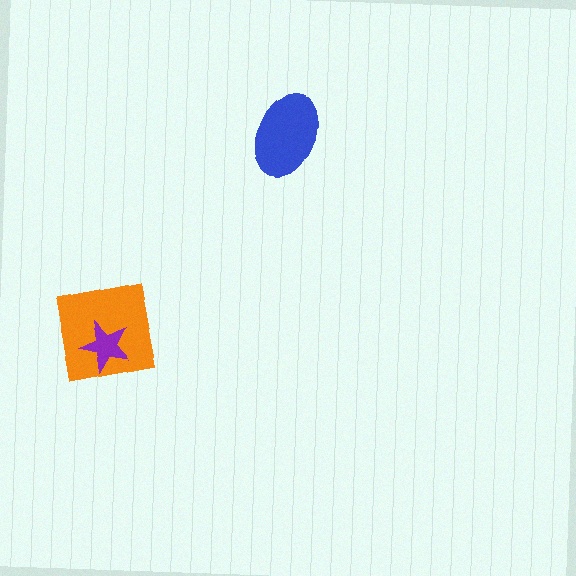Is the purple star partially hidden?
No, no other shape covers it.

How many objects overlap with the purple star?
1 object overlaps with the purple star.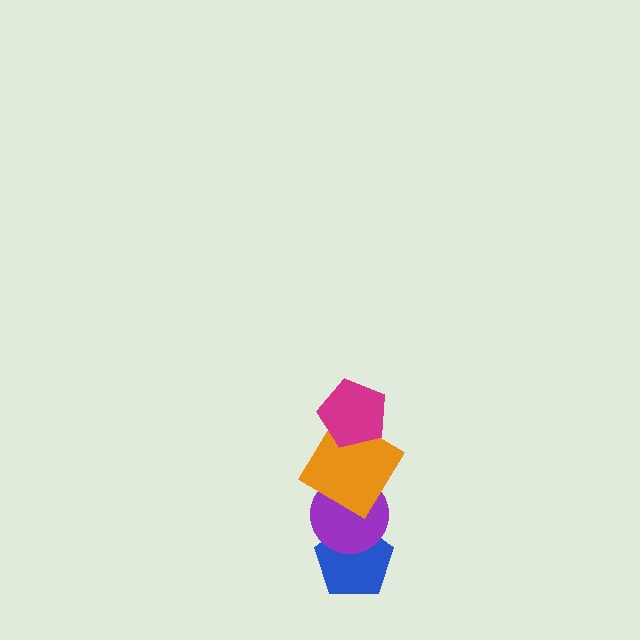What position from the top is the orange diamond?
The orange diamond is 2nd from the top.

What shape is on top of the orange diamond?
The magenta pentagon is on top of the orange diamond.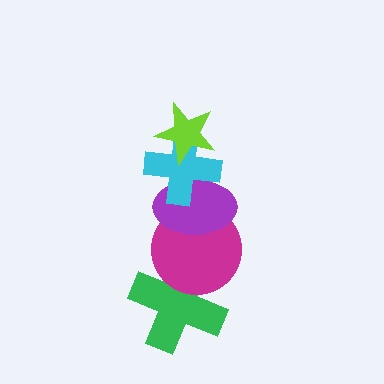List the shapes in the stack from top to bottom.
From top to bottom: the lime star, the cyan cross, the purple ellipse, the magenta circle, the green cross.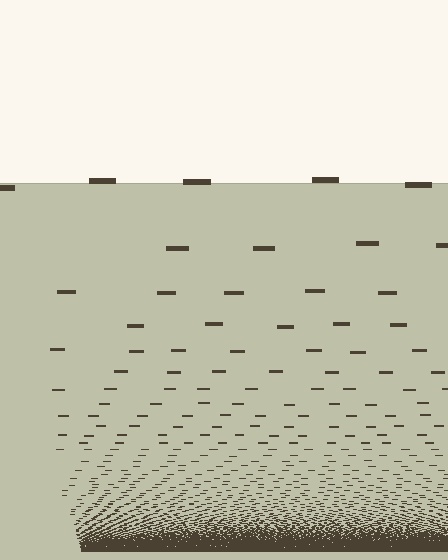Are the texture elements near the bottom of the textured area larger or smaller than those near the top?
Smaller. The gradient is inverted — elements near the bottom are smaller and denser.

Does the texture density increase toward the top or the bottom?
Density increases toward the bottom.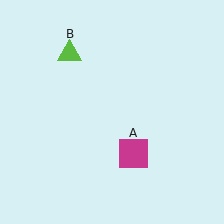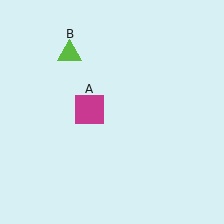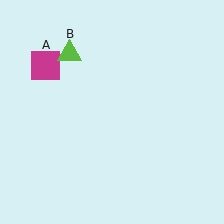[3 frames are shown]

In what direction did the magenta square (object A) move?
The magenta square (object A) moved up and to the left.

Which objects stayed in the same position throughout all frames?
Lime triangle (object B) remained stationary.